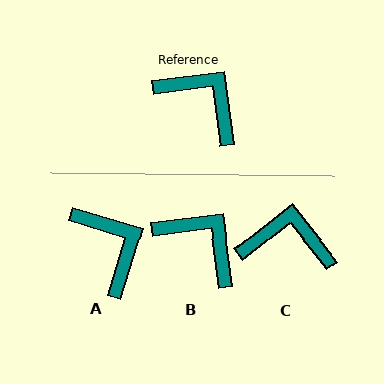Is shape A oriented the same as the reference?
No, it is off by about 24 degrees.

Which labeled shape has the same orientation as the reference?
B.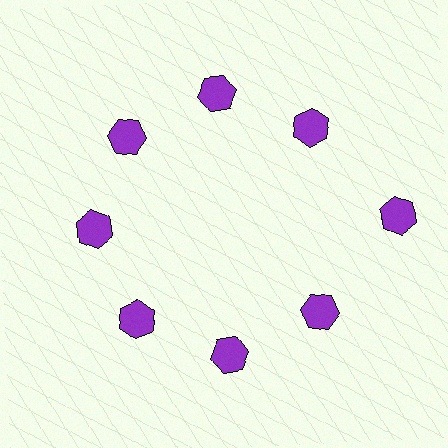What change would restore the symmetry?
The symmetry would be restored by moving it inward, back onto the ring so that all 8 hexagons sit at equal angles and equal distance from the center.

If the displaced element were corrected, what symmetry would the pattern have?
It would have 8-fold rotational symmetry — the pattern would map onto itself every 45 degrees.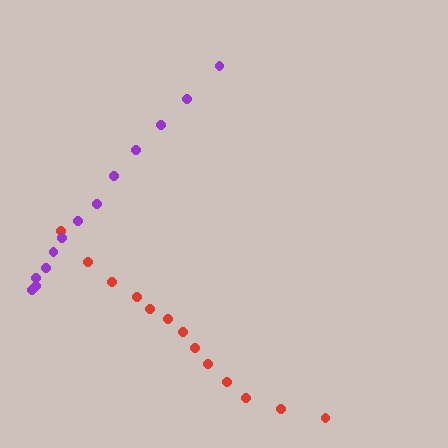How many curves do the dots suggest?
There are 2 distinct paths.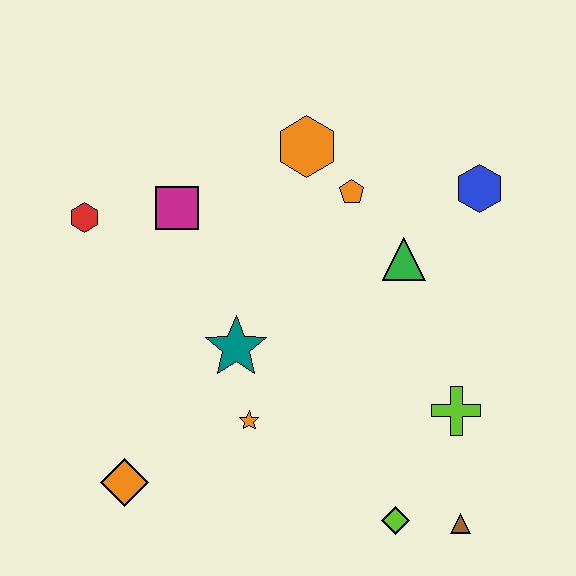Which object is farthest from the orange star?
The blue hexagon is farthest from the orange star.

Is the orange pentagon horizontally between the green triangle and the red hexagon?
Yes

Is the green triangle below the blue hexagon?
Yes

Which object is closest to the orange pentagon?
The orange hexagon is closest to the orange pentagon.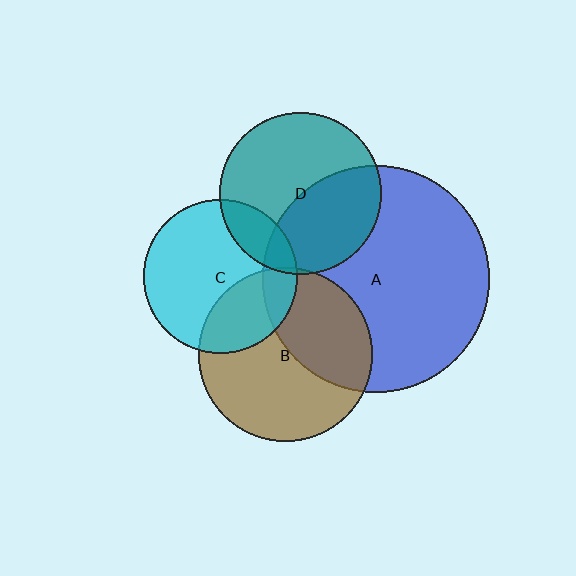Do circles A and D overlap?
Yes.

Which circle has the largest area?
Circle A (blue).